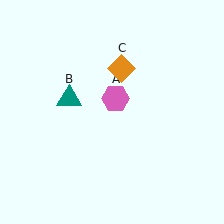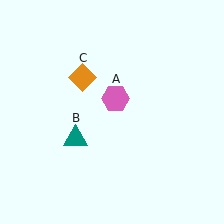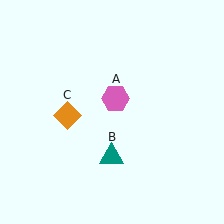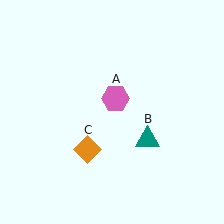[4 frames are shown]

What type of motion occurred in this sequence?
The teal triangle (object B), orange diamond (object C) rotated counterclockwise around the center of the scene.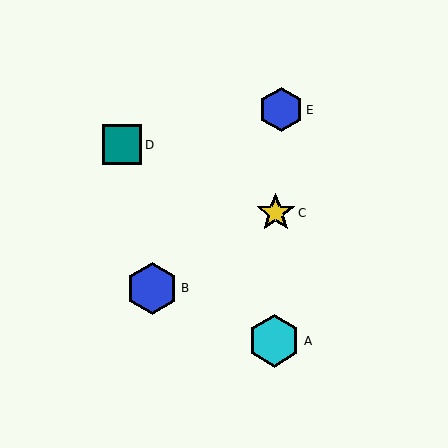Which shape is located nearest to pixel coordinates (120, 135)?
The teal square (labeled D) at (122, 145) is nearest to that location.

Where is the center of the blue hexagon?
The center of the blue hexagon is at (152, 288).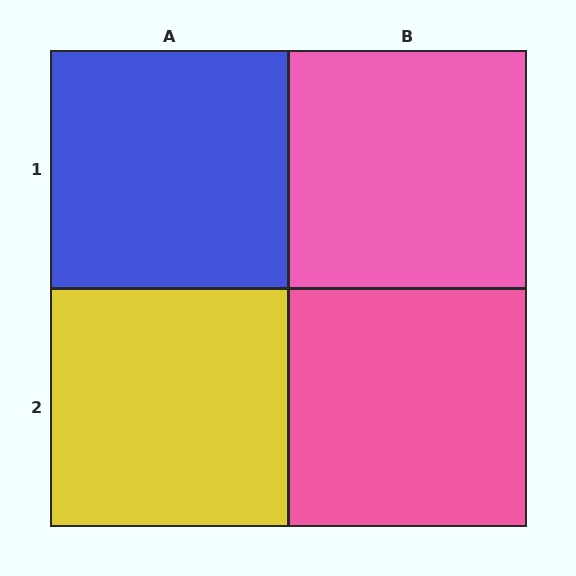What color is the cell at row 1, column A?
Blue.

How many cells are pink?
2 cells are pink.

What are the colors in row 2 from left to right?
Yellow, pink.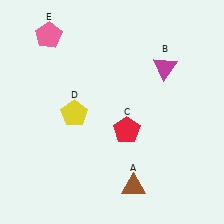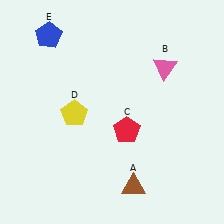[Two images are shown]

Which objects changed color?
B changed from magenta to pink. E changed from pink to blue.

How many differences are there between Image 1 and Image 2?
There are 2 differences between the two images.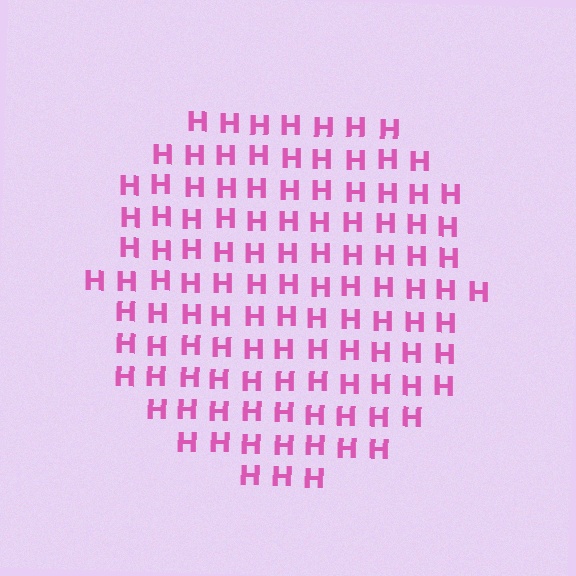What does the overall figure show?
The overall figure shows a circle.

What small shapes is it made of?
It is made of small letter H's.